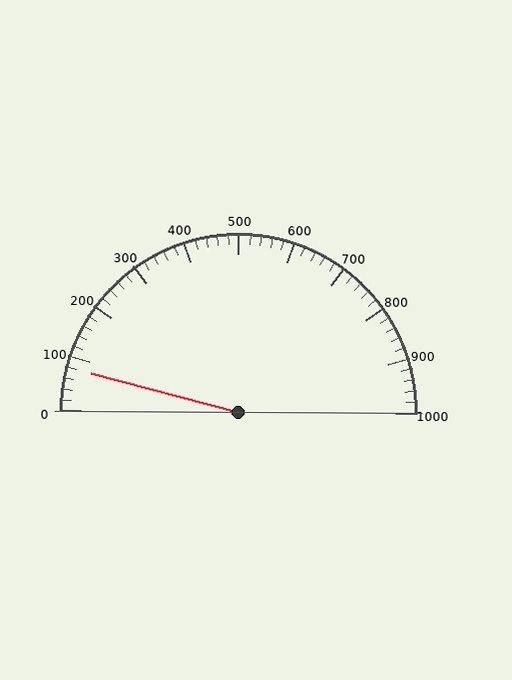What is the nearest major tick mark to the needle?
The nearest major tick mark is 100.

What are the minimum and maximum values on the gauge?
The gauge ranges from 0 to 1000.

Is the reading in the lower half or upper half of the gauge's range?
The reading is in the lower half of the range (0 to 1000).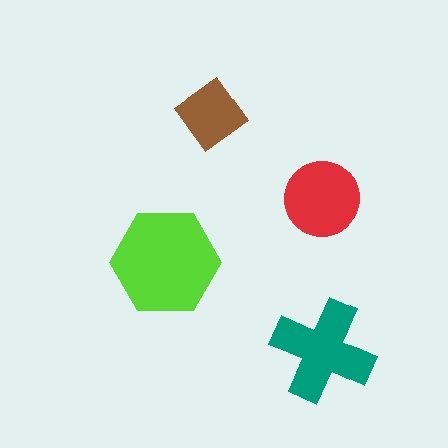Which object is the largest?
The lime hexagon.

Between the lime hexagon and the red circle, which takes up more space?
The lime hexagon.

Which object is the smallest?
The brown diamond.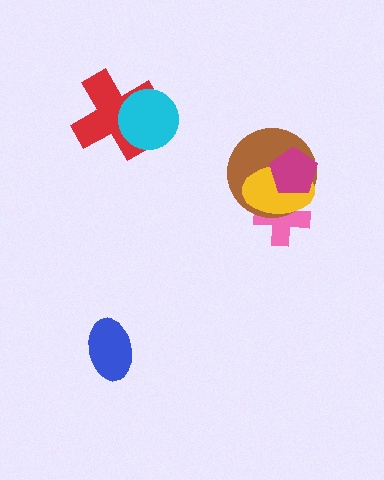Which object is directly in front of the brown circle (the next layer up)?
The yellow ellipse is directly in front of the brown circle.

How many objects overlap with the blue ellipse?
0 objects overlap with the blue ellipse.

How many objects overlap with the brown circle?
3 objects overlap with the brown circle.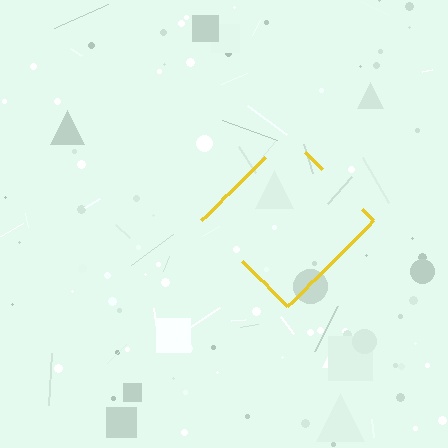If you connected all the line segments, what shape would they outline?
They would outline a diamond.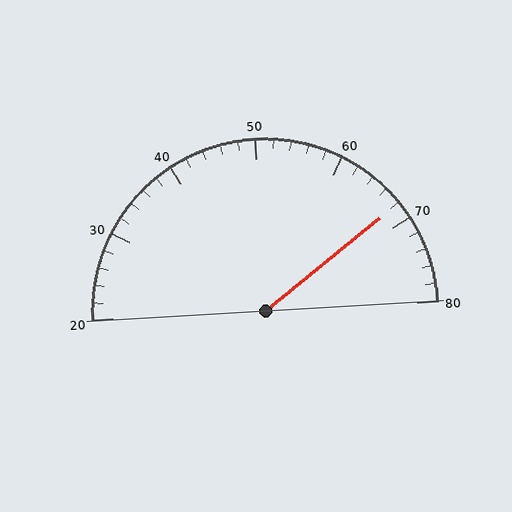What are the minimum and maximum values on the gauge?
The gauge ranges from 20 to 80.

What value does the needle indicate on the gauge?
The needle indicates approximately 68.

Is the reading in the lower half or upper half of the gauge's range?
The reading is in the upper half of the range (20 to 80).